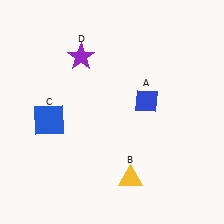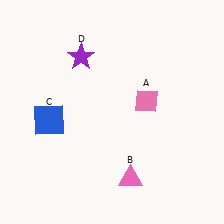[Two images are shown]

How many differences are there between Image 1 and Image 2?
There are 2 differences between the two images.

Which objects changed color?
A changed from blue to pink. B changed from yellow to pink.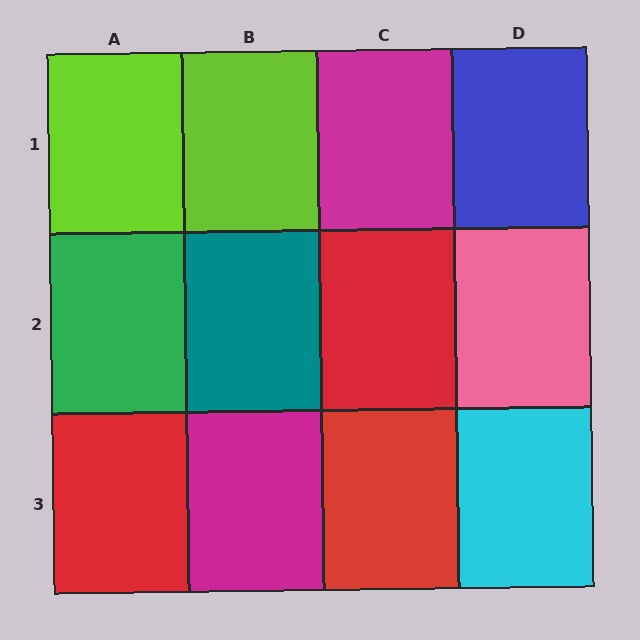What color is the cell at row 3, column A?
Red.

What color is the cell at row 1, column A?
Lime.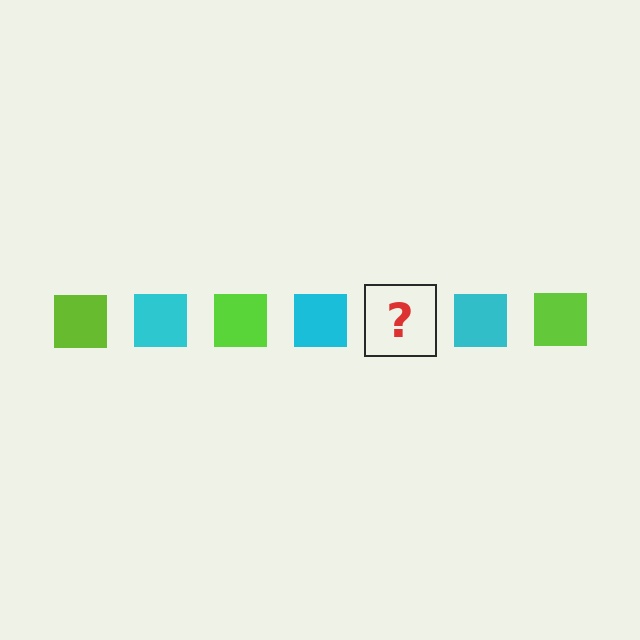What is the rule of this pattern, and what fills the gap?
The rule is that the pattern cycles through lime, cyan squares. The gap should be filled with a lime square.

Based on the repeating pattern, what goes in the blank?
The blank should be a lime square.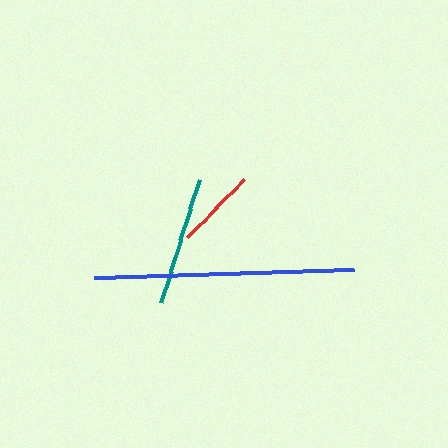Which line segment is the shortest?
The red line is the shortest at approximately 80 pixels.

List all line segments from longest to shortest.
From longest to shortest: blue, teal, red.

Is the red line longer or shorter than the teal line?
The teal line is longer than the red line.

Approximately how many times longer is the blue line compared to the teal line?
The blue line is approximately 2.0 times the length of the teal line.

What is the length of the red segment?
The red segment is approximately 80 pixels long.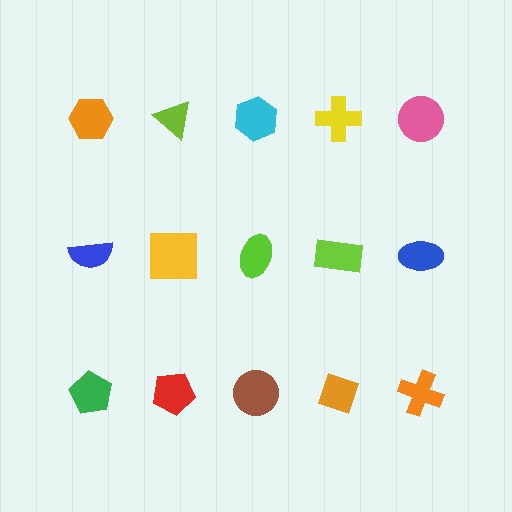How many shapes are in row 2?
5 shapes.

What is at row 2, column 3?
A lime ellipse.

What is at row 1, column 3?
A cyan hexagon.